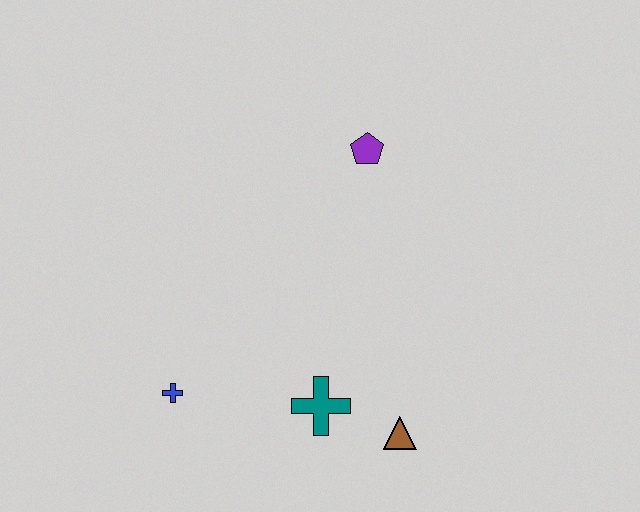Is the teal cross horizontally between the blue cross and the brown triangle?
Yes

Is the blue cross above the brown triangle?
Yes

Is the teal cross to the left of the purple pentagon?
Yes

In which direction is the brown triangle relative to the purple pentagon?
The brown triangle is below the purple pentagon.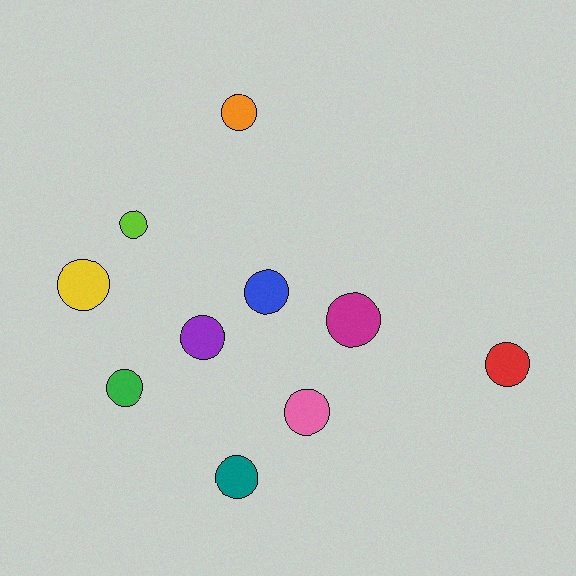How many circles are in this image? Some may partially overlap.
There are 10 circles.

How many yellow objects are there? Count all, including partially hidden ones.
There is 1 yellow object.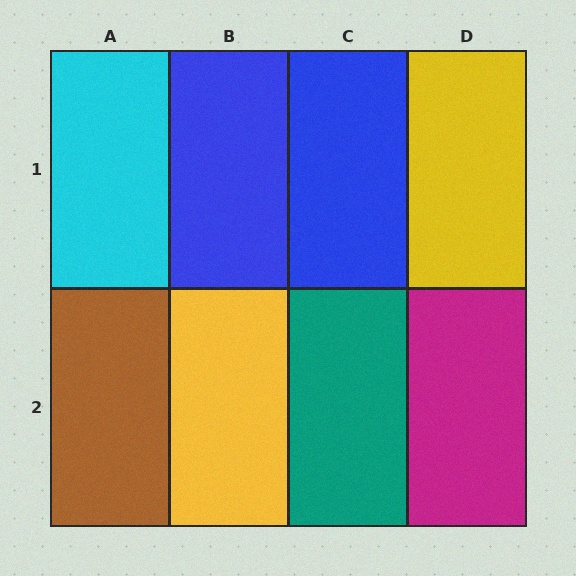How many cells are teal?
1 cell is teal.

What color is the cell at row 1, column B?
Blue.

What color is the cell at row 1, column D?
Yellow.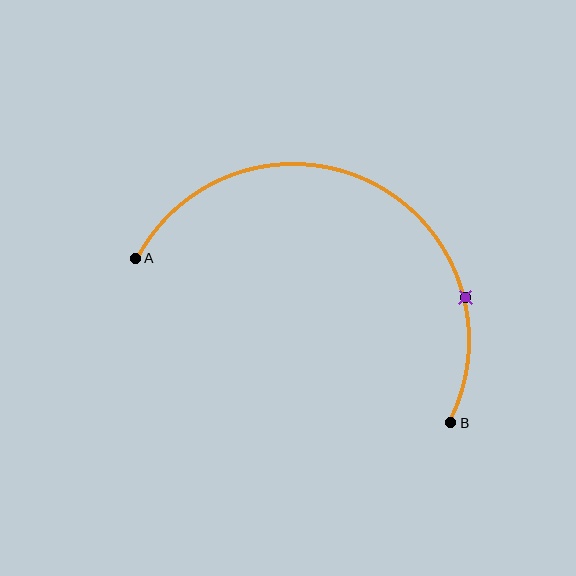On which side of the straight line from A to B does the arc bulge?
The arc bulges above the straight line connecting A and B.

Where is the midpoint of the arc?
The arc midpoint is the point on the curve farthest from the straight line joining A and B. It sits above that line.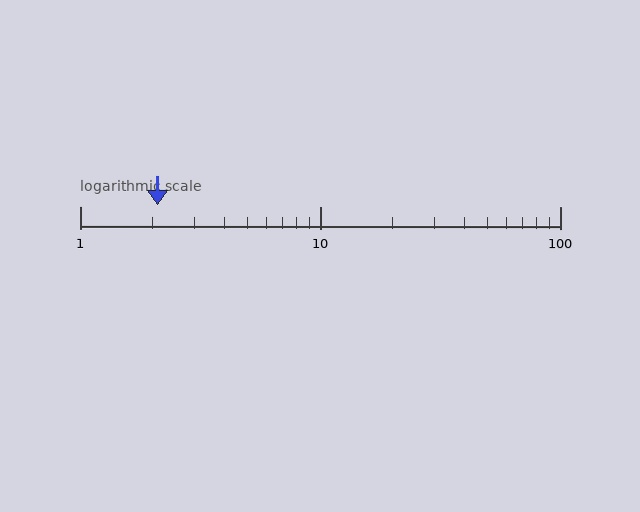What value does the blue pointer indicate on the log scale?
The pointer indicates approximately 2.1.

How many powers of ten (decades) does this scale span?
The scale spans 2 decades, from 1 to 100.